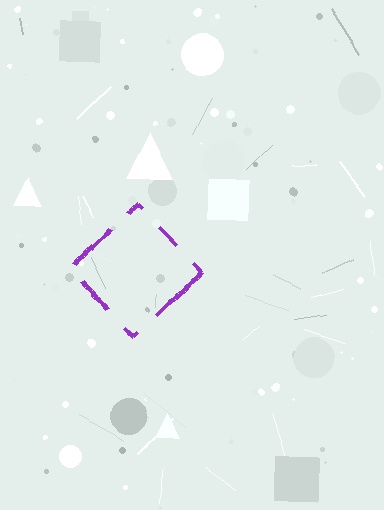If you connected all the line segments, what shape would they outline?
They would outline a diamond.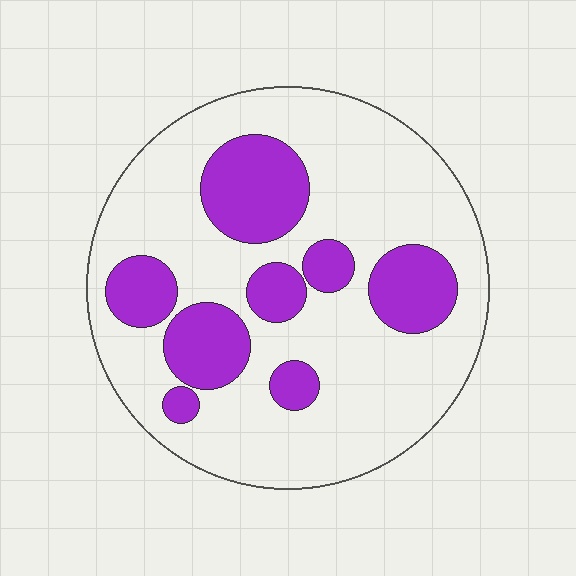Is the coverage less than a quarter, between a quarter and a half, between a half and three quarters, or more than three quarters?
Between a quarter and a half.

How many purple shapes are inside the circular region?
8.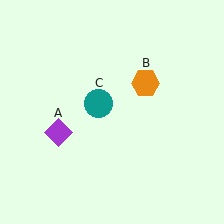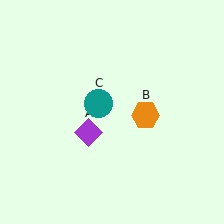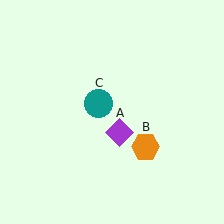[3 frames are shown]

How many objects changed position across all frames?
2 objects changed position: purple diamond (object A), orange hexagon (object B).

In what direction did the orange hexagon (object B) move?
The orange hexagon (object B) moved down.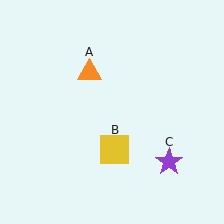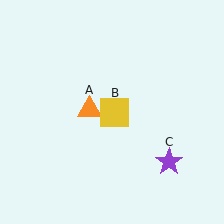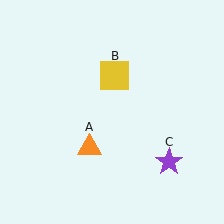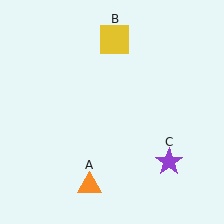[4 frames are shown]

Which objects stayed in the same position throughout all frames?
Purple star (object C) remained stationary.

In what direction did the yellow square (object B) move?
The yellow square (object B) moved up.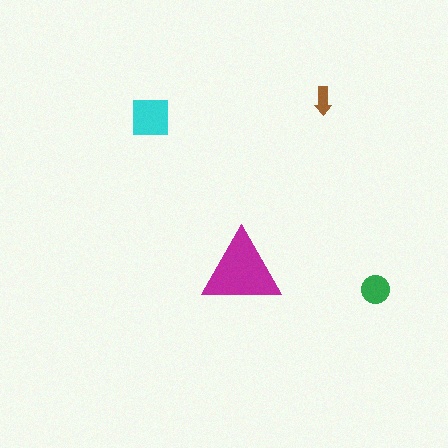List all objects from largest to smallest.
The magenta triangle, the cyan square, the green circle, the brown arrow.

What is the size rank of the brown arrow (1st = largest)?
4th.